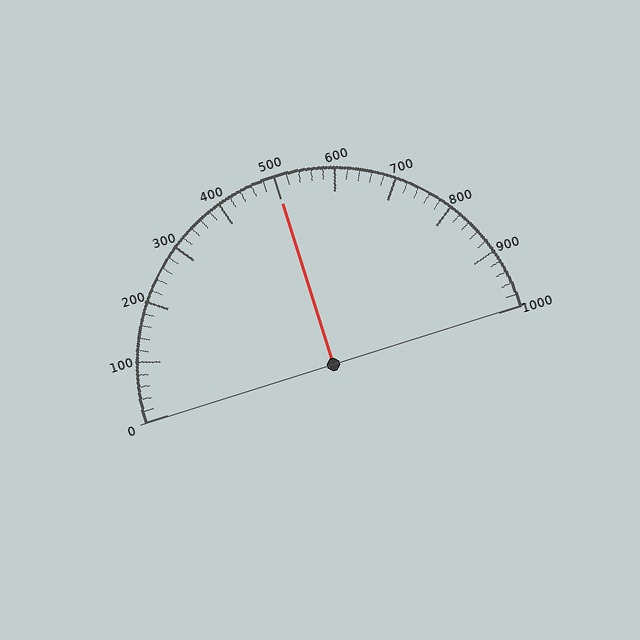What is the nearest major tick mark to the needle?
The nearest major tick mark is 500.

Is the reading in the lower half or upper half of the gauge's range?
The reading is in the upper half of the range (0 to 1000).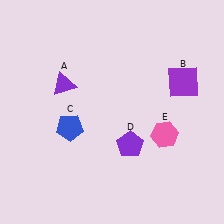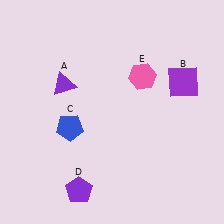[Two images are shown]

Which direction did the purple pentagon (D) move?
The purple pentagon (D) moved left.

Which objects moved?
The objects that moved are: the purple pentagon (D), the pink hexagon (E).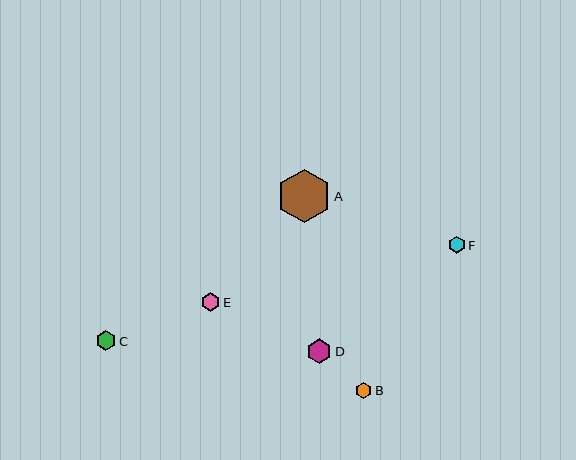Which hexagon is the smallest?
Hexagon B is the smallest with a size of approximately 17 pixels.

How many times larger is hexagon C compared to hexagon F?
Hexagon C is approximately 1.2 times the size of hexagon F.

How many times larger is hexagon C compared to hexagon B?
Hexagon C is approximately 1.2 times the size of hexagon B.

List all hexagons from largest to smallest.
From largest to smallest: A, D, C, E, F, B.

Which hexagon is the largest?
Hexagon A is the largest with a size of approximately 54 pixels.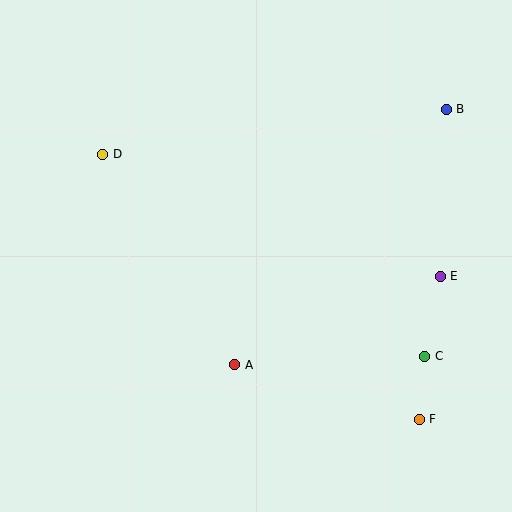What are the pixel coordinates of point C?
Point C is at (425, 356).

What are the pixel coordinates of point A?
Point A is at (235, 365).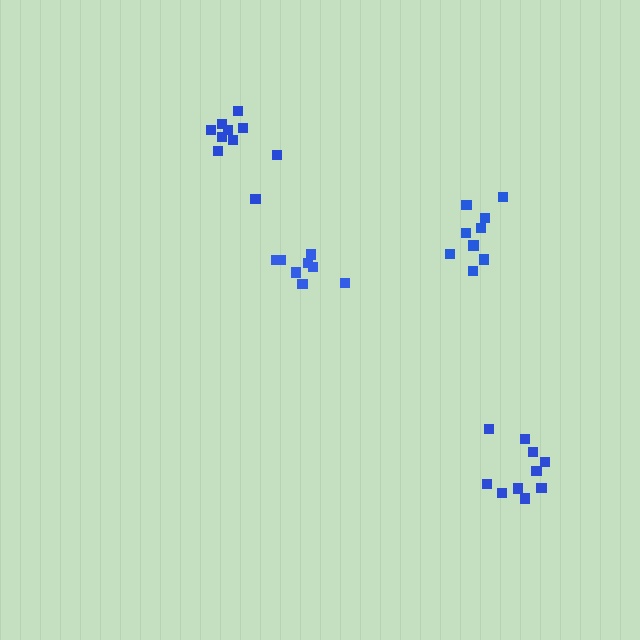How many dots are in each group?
Group 1: 8 dots, Group 2: 10 dots, Group 3: 9 dots, Group 4: 10 dots (37 total).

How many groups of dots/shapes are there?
There are 4 groups.